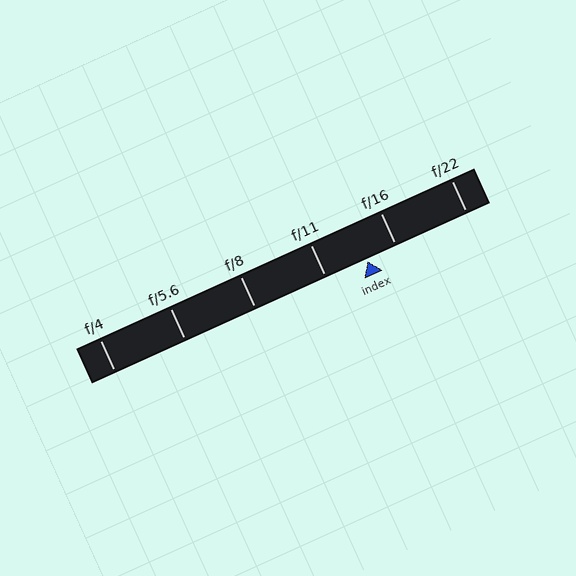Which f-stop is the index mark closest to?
The index mark is closest to f/16.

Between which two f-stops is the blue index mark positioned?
The index mark is between f/11 and f/16.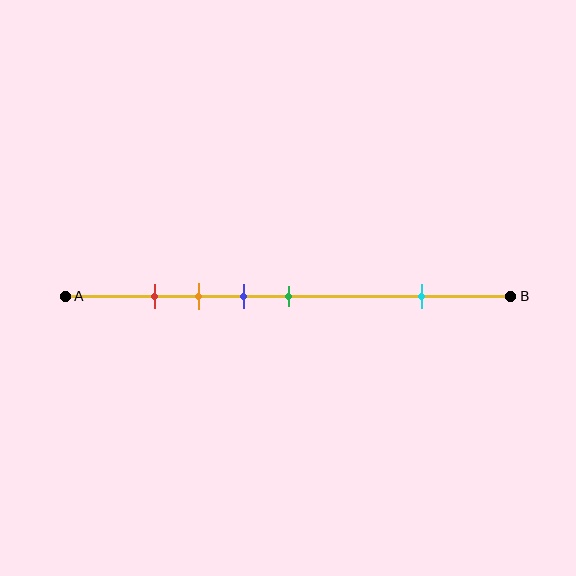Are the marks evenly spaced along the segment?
No, the marks are not evenly spaced.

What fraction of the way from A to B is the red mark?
The red mark is approximately 20% (0.2) of the way from A to B.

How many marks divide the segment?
There are 5 marks dividing the segment.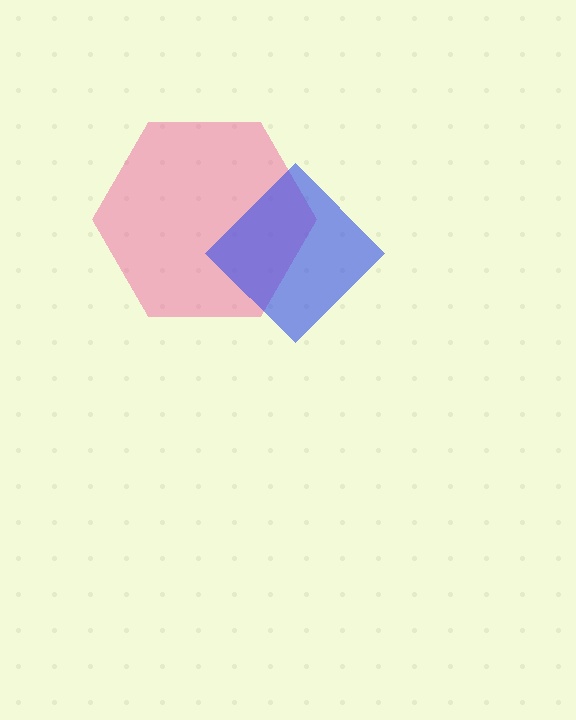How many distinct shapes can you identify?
There are 2 distinct shapes: a pink hexagon, a blue diamond.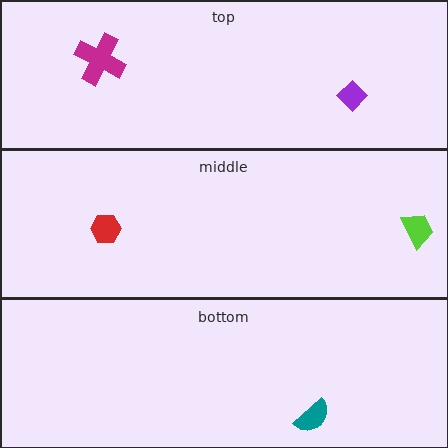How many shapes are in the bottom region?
1.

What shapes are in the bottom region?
The teal semicircle.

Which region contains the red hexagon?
The middle region.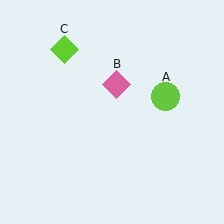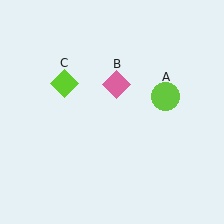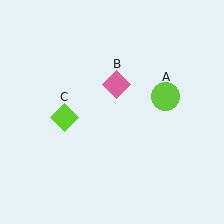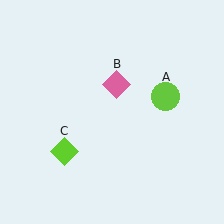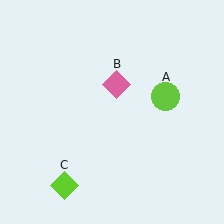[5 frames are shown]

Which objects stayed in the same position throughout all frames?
Lime circle (object A) and pink diamond (object B) remained stationary.